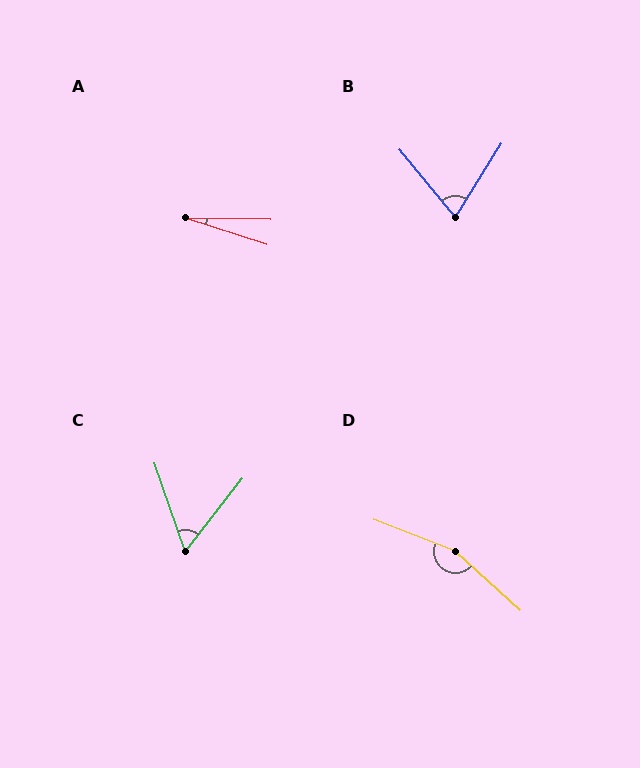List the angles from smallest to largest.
A (17°), C (57°), B (71°), D (159°).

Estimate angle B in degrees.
Approximately 71 degrees.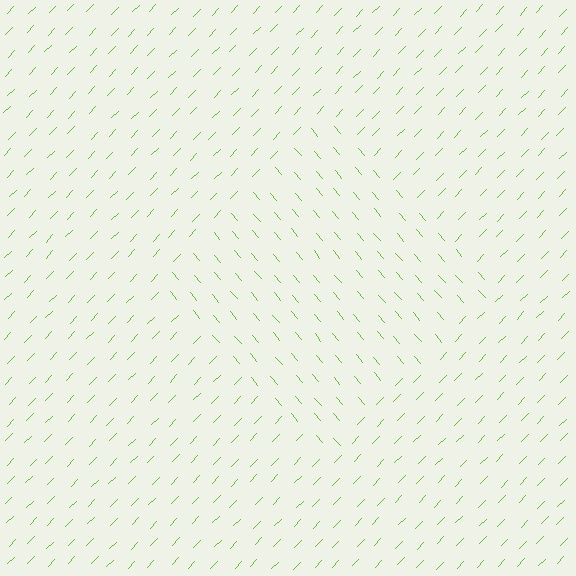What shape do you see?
I see a diamond.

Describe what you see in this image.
The image is filled with small lime line segments. A diamond region in the image has lines oriented differently from the surrounding lines, creating a visible texture boundary.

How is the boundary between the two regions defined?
The boundary is defined purely by a change in line orientation (approximately 84 degrees difference). All lines are the same color and thickness.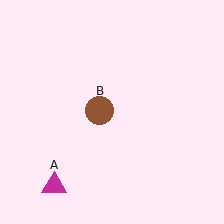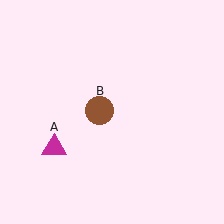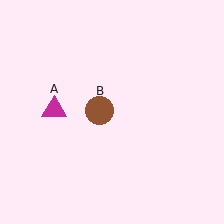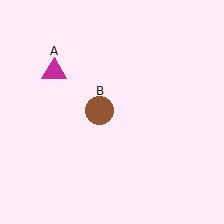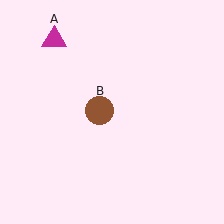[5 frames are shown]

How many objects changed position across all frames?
1 object changed position: magenta triangle (object A).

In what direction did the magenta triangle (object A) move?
The magenta triangle (object A) moved up.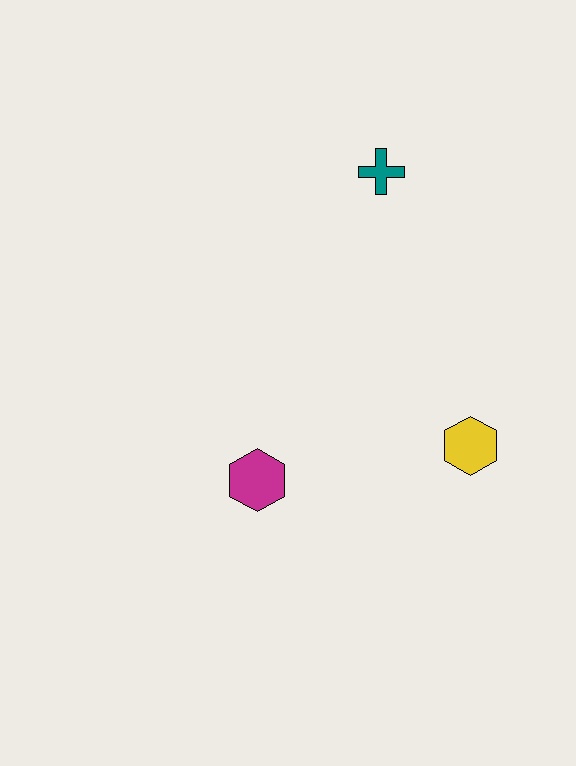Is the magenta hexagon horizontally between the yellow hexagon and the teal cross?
No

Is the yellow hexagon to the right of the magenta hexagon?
Yes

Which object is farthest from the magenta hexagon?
The teal cross is farthest from the magenta hexagon.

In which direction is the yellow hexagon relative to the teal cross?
The yellow hexagon is below the teal cross.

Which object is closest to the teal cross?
The yellow hexagon is closest to the teal cross.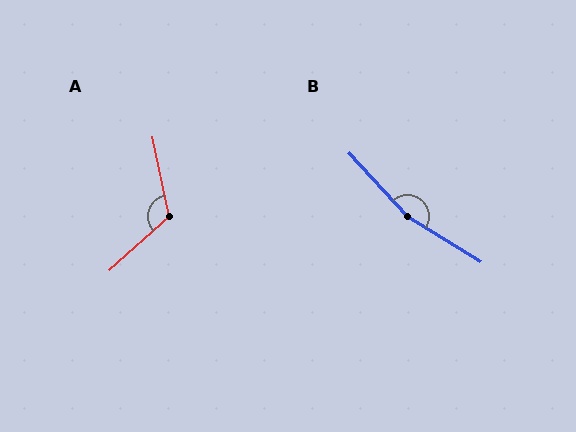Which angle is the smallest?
A, at approximately 121 degrees.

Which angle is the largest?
B, at approximately 164 degrees.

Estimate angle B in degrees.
Approximately 164 degrees.